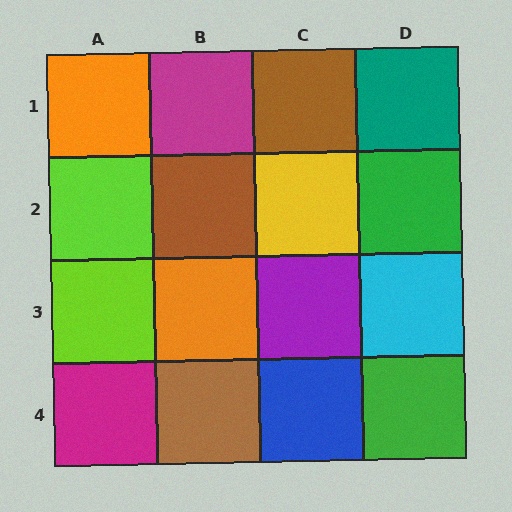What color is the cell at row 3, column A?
Lime.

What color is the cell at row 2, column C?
Yellow.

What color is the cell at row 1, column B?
Magenta.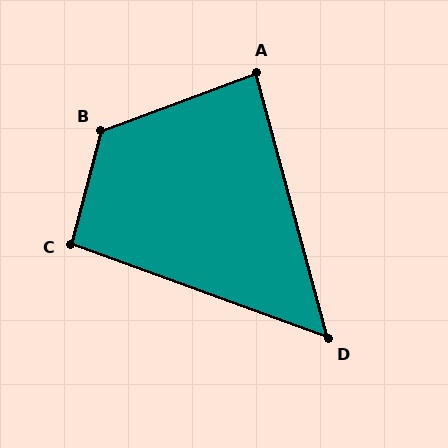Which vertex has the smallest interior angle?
D, at approximately 55 degrees.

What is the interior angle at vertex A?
Approximately 85 degrees (acute).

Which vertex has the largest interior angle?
B, at approximately 125 degrees.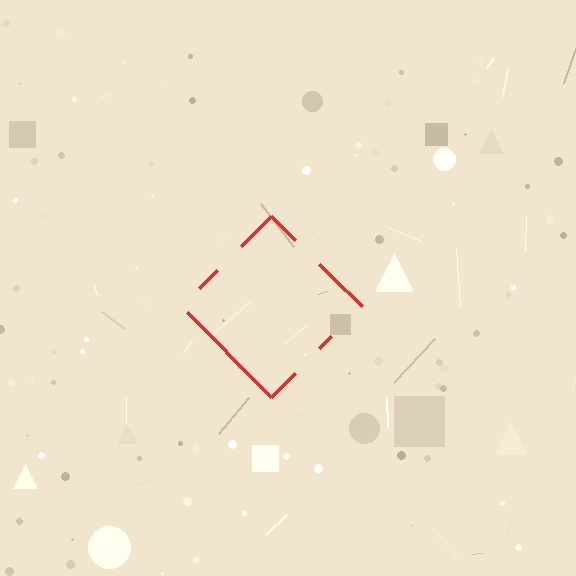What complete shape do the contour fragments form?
The contour fragments form a diamond.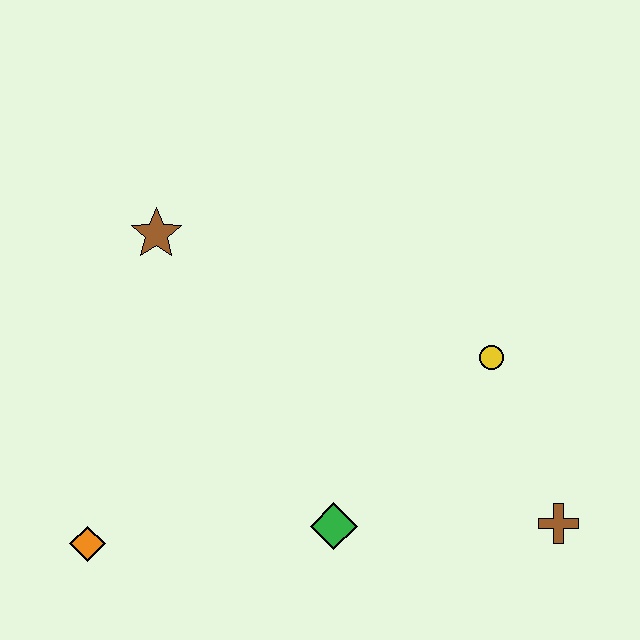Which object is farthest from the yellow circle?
The orange diamond is farthest from the yellow circle.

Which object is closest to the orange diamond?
The green diamond is closest to the orange diamond.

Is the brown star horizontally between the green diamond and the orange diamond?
Yes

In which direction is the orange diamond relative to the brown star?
The orange diamond is below the brown star.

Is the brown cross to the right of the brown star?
Yes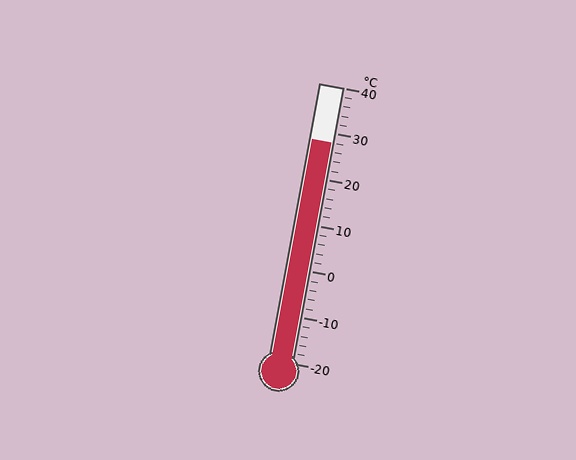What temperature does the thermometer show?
The thermometer shows approximately 28°C.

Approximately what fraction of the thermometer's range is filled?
The thermometer is filled to approximately 80% of its range.